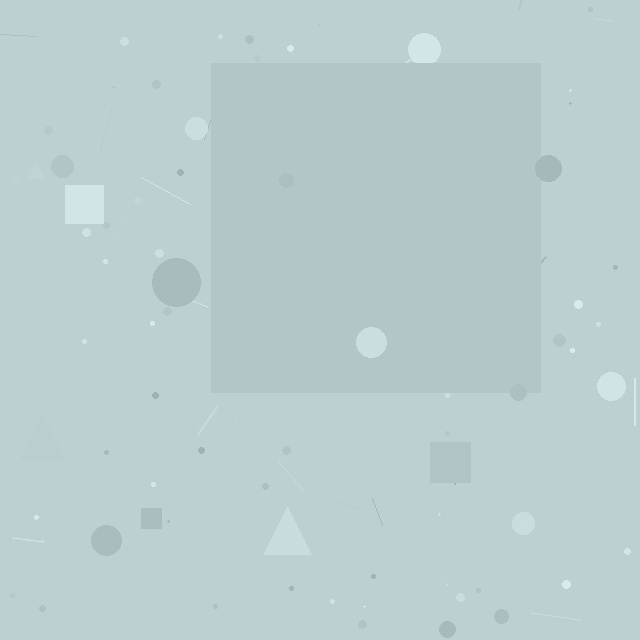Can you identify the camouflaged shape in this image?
The camouflaged shape is a square.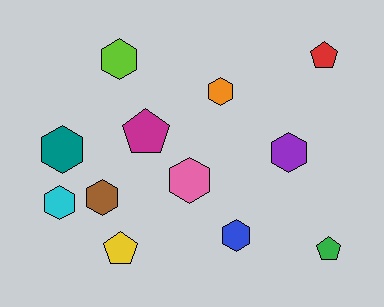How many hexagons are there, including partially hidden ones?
There are 8 hexagons.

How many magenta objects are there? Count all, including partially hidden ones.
There is 1 magenta object.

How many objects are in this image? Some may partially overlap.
There are 12 objects.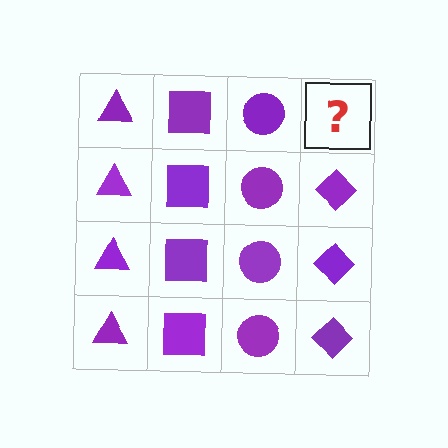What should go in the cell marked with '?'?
The missing cell should contain a purple diamond.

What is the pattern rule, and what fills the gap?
The rule is that each column has a consistent shape. The gap should be filled with a purple diamond.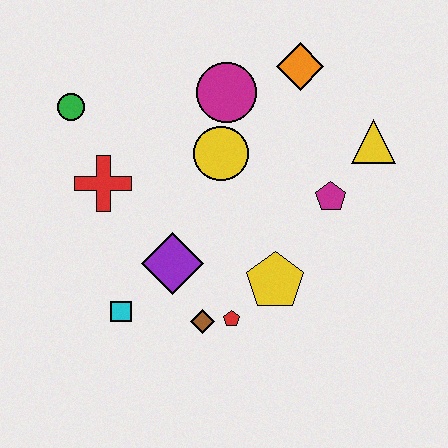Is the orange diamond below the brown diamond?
No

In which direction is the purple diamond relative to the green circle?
The purple diamond is below the green circle.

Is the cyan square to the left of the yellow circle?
Yes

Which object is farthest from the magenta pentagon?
The green circle is farthest from the magenta pentagon.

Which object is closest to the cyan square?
The purple diamond is closest to the cyan square.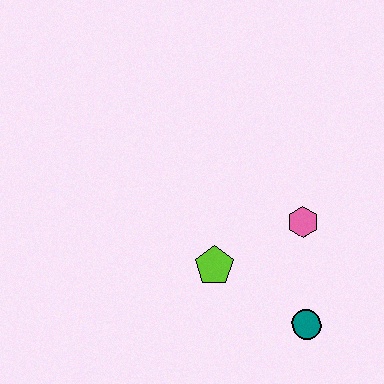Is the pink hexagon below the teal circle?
No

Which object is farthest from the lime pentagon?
The teal circle is farthest from the lime pentagon.